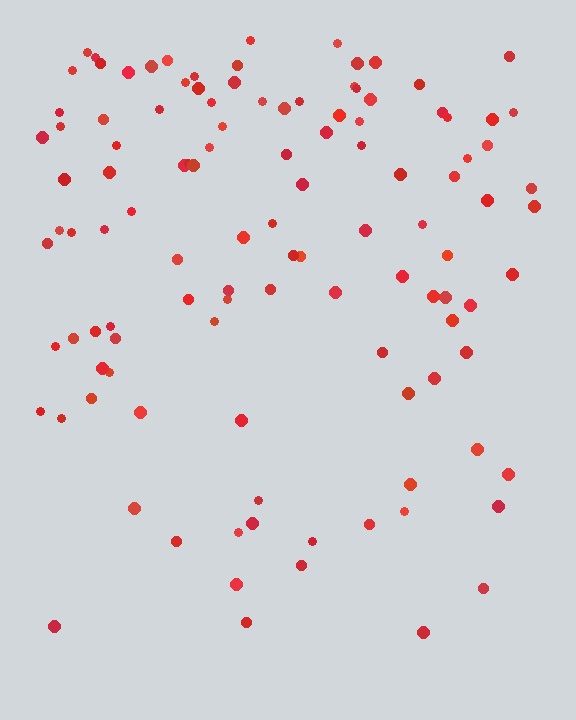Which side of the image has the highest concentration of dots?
The top.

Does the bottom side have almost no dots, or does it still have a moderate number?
Still a moderate number, just noticeably fewer than the top.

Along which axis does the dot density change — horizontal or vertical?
Vertical.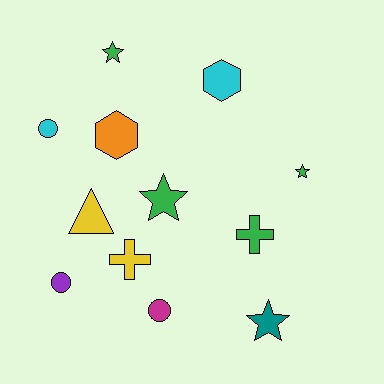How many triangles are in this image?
There is 1 triangle.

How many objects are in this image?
There are 12 objects.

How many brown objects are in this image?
There are no brown objects.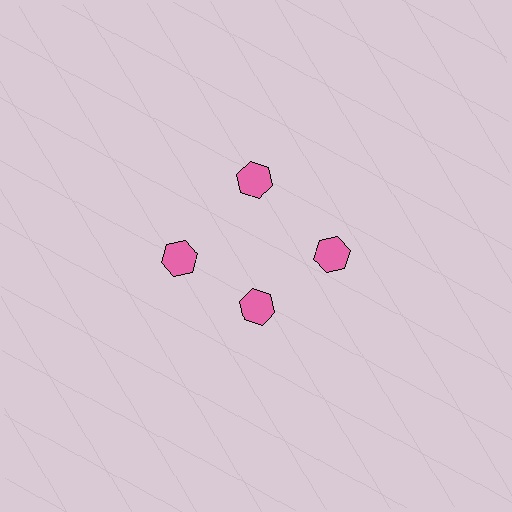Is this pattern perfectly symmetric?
No. The 4 pink hexagons are arranged in a ring, but one element near the 6 o'clock position is pulled inward toward the center, breaking the 4-fold rotational symmetry.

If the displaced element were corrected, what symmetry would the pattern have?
It would have 4-fold rotational symmetry — the pattern would map onto itself every 90 degrees.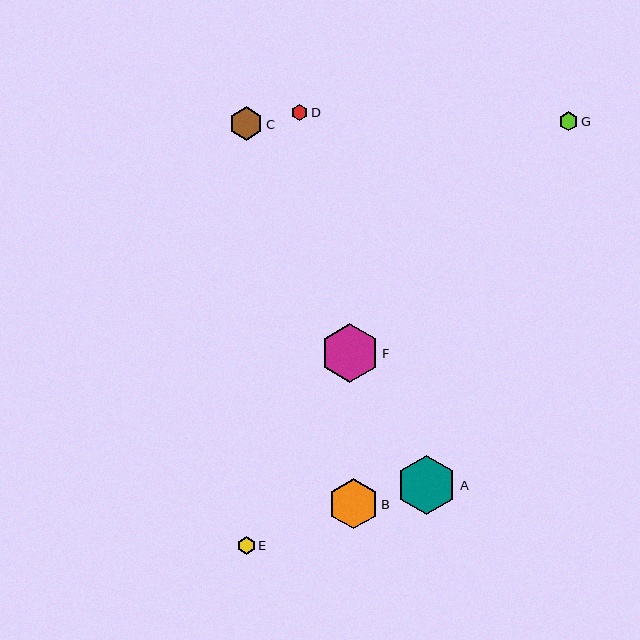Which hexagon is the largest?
Hexagon A is the largest with a size of approximately 60 pixels.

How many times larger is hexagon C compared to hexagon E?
Hexagon C is approximately 1.9 times the size of hexagon E.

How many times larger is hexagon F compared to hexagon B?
Hexagon F is approximately 1.2 times the size of hexagon B.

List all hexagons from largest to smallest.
From largest to smallest: A, F, B, C, G, E, D.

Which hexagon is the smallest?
Hexagon D is the smallest with a size of approximately 16 pixels.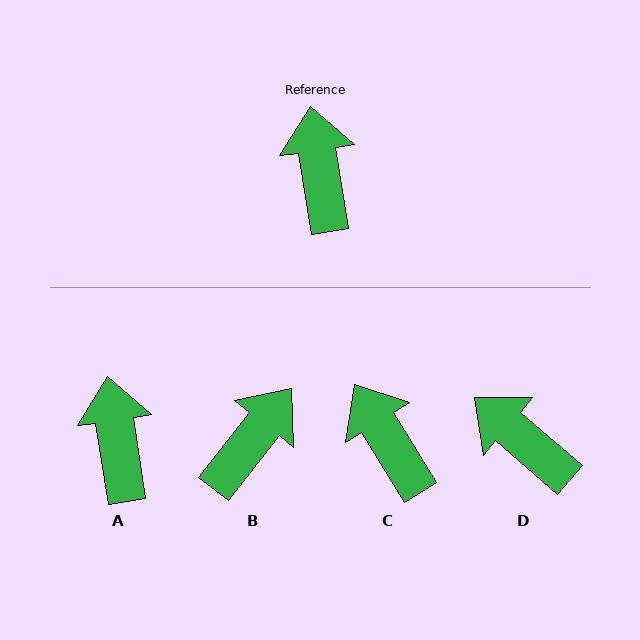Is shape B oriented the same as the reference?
No, it is off by about 47 degrees.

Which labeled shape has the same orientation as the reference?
A.